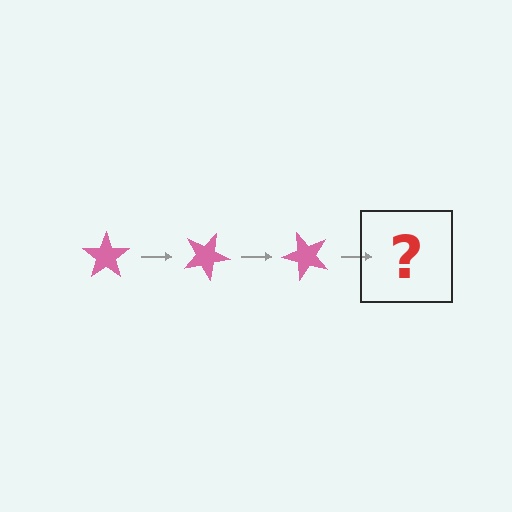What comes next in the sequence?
The next element should be a pink star rotated 75 degrees.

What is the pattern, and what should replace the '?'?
The pattern is that the star rotates 25 degrees each step. The '?' should be a pink star rotated 75 degrees.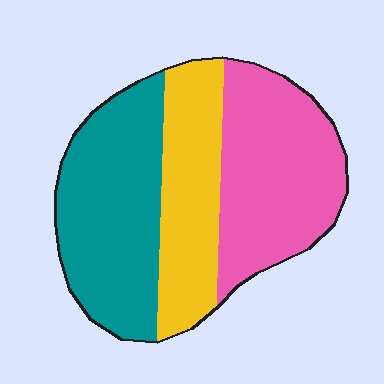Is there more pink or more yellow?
Pink.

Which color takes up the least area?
Yellow, at roughly 25%.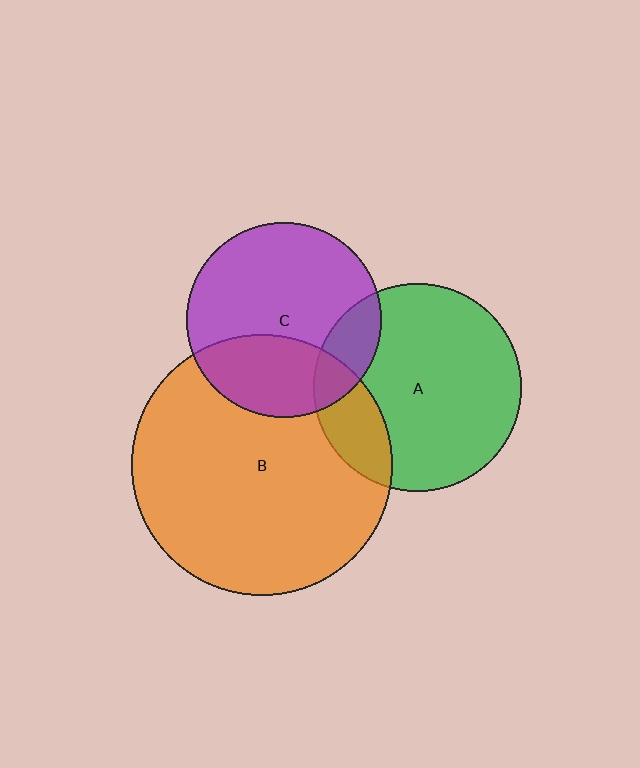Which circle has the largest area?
Circle B (orange).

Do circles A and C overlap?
Yes.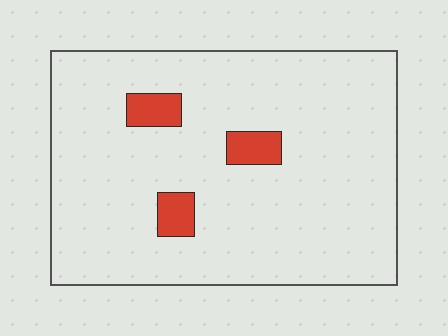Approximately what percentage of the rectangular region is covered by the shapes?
Approximately 5%.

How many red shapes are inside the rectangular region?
3.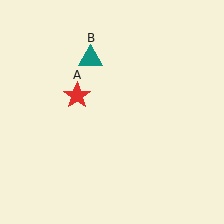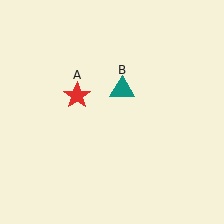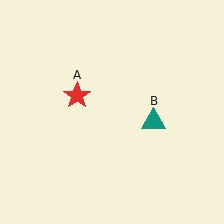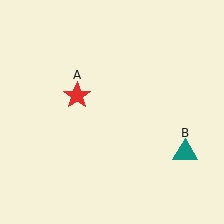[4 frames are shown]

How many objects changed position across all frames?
1 object changed position: teal triangle (object B).